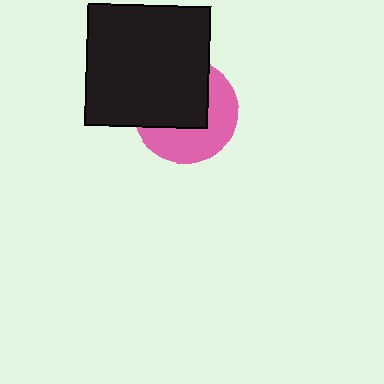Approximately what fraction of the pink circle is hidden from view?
Roughly 53% of the pink circle is hidden behind the black square.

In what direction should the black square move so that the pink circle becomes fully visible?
The black square should move toward the upper-left. That is the shortest direction to clear the overlap and leave the pink circle fully visible.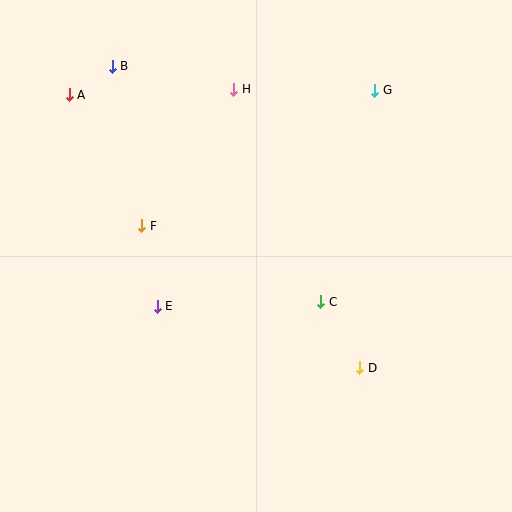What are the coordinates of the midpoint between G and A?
The midpoint between G and A is at (222, 92).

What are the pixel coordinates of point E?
Point E is at (157, 306).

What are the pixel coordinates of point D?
Point D is at (360, 368).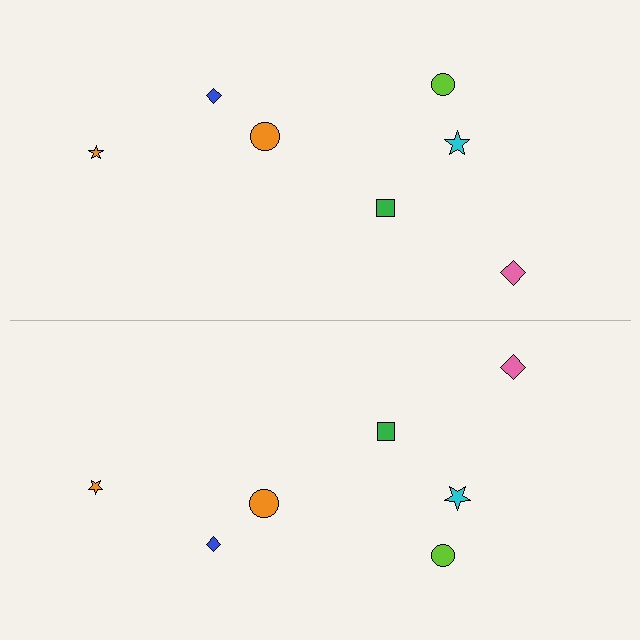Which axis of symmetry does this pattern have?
The pattern has a horizontal axis of symmetry running through the center of the image.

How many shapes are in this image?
There are 14 shapes in this image.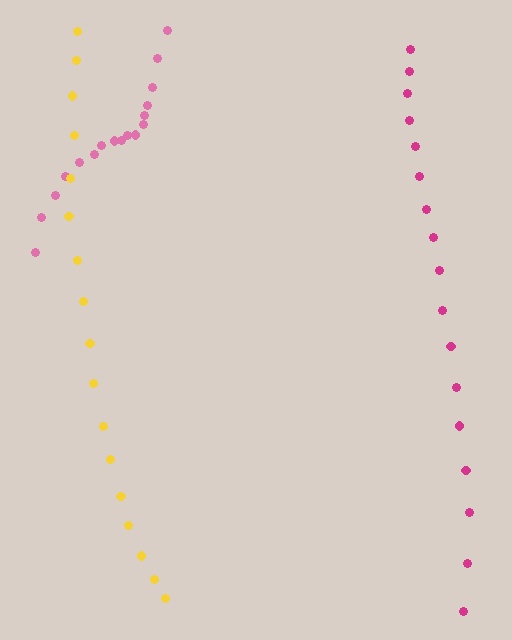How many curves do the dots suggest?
There are 3 distinct paths.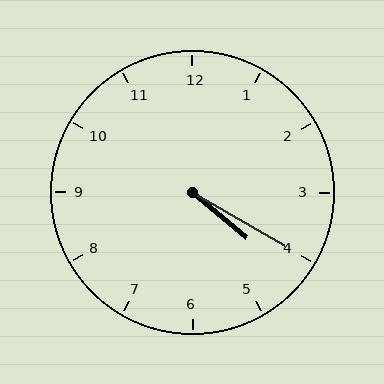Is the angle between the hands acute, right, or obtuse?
It is acute.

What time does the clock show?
4:20.